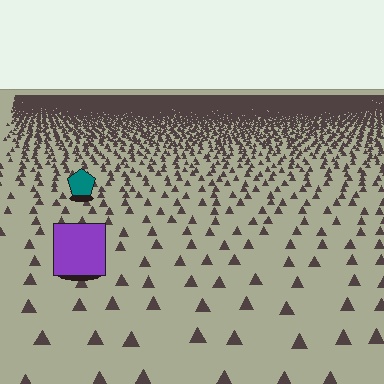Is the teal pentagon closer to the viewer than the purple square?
No. The purple square is closer — you can tell from the texture gradient: the ground texture is coarser near it.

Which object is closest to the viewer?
The purple square is closest. The texture marks near it are larger and more spread out.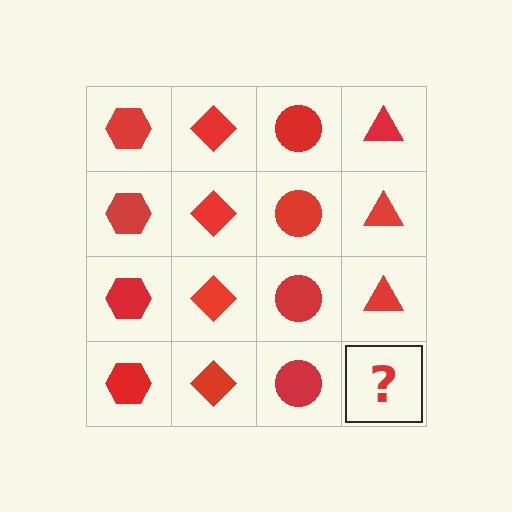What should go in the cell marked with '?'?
The missing cell should contain a red triangle.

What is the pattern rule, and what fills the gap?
The rule is that each column has a consistent shape. The gap should be filled with a red triangle.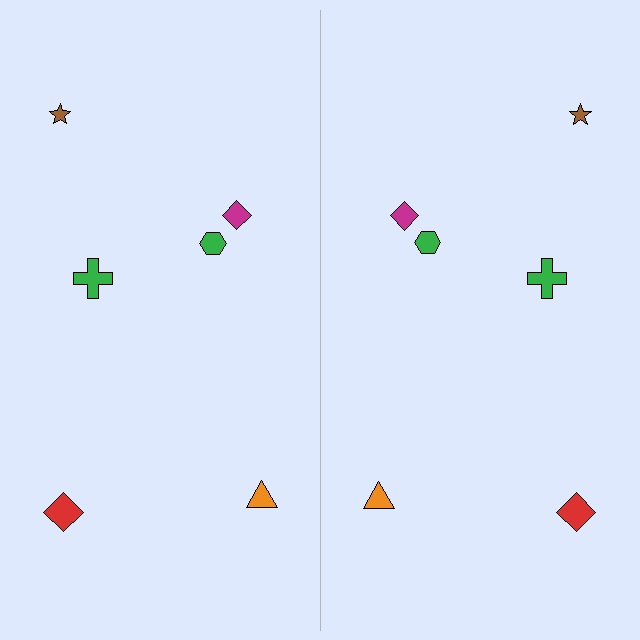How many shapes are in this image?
There are 12 shapes in this image.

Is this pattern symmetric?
Yes, this pattern has bilateral (reflection) symmetry.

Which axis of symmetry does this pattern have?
The pattern has a vertical axis of symmetry running through the center of the image.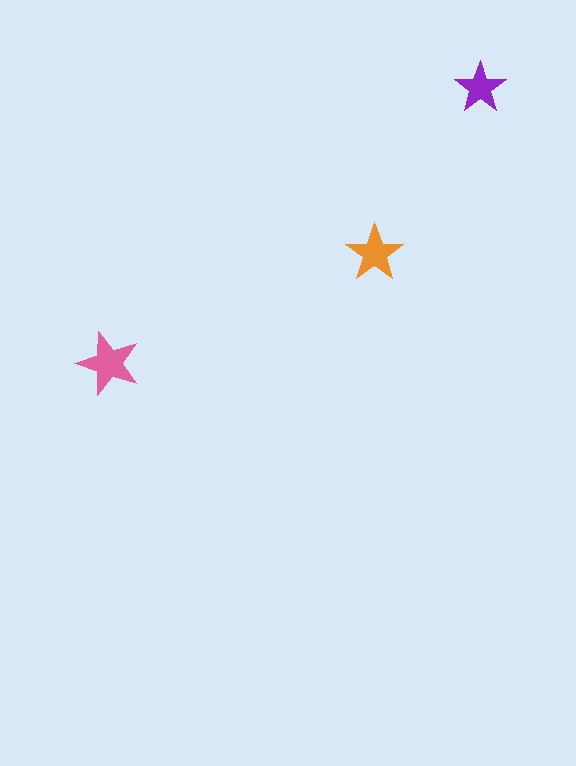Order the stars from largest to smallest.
the pink one, the orange one, the purple one.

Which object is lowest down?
The pink star is bottommost.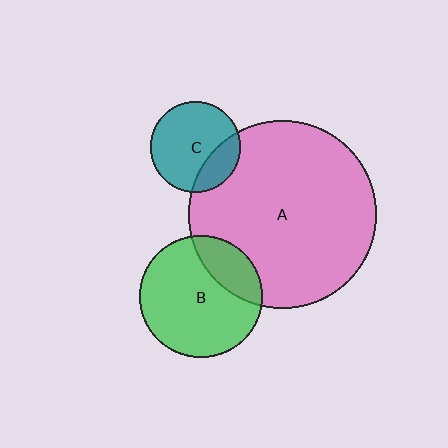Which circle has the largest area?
Circle A (pink).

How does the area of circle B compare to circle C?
Approximately 1.8 times.